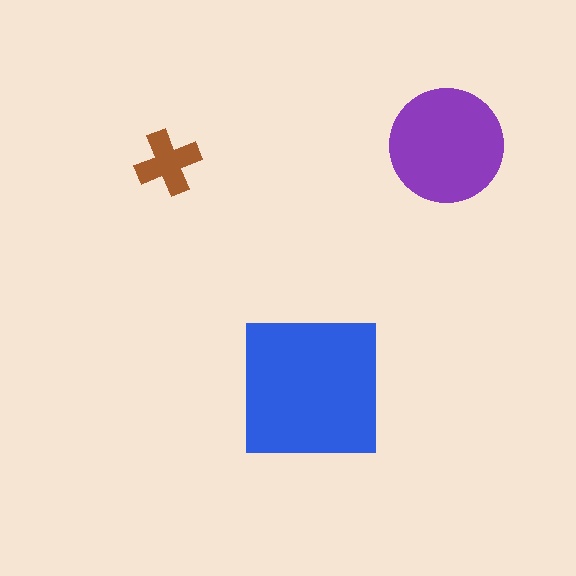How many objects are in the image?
There are 3 objects in the image.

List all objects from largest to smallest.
The blue square, the purple circle, the brown cross.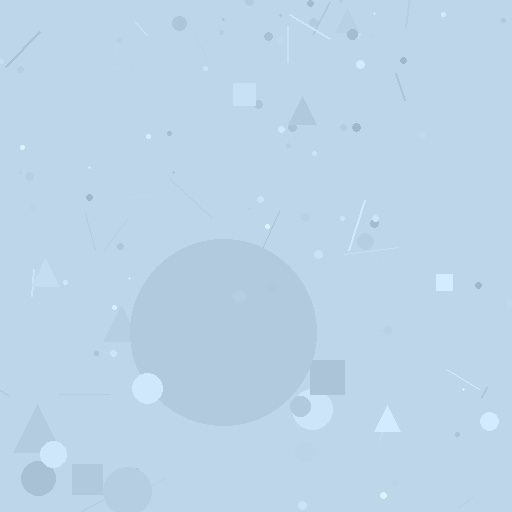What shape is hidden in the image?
A circle is hidden in the image.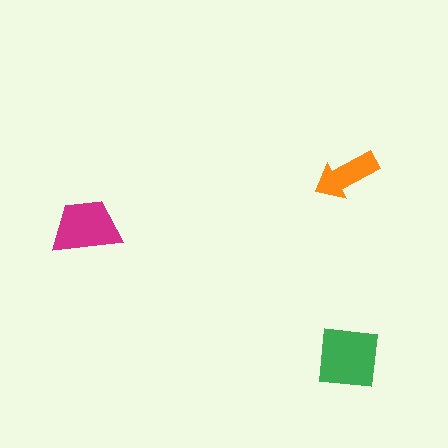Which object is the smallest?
The orange arrow.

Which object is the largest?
The green square.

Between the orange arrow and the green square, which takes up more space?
The green square.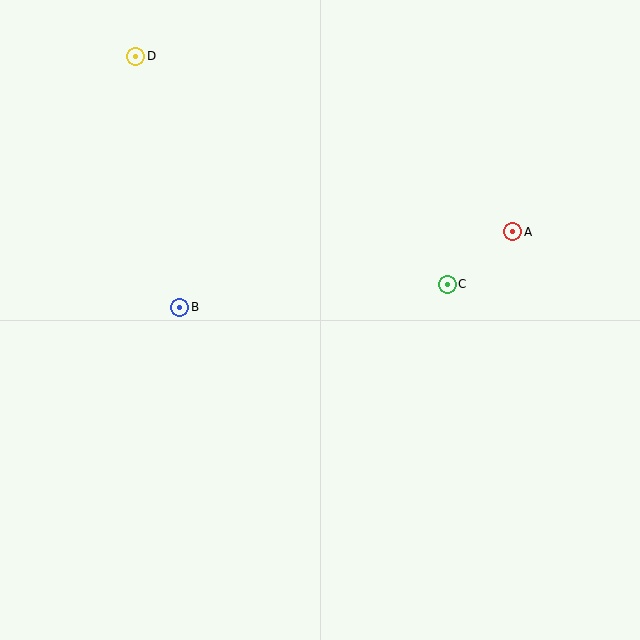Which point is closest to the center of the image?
Point C at (447, 284) is closest to the center.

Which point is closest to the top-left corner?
Point D is closest to the top-left corner.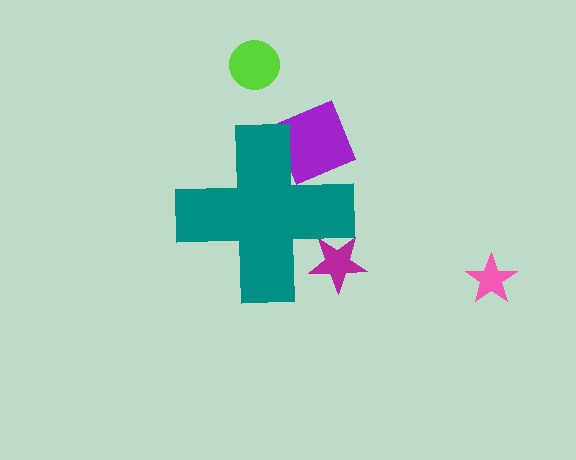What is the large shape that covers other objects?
A teal cross.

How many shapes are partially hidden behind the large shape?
2 shapes are partially hidden.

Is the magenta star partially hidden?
Yes, the magenta star is partially hidden behind the teal cross.